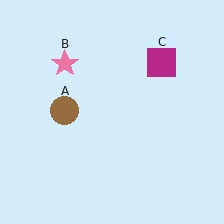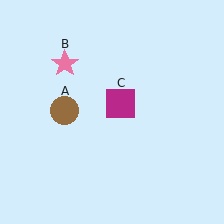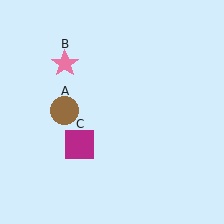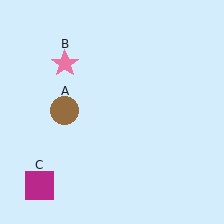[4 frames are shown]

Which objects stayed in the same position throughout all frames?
Brown circle (object A) and pink star (object B) remained stationary.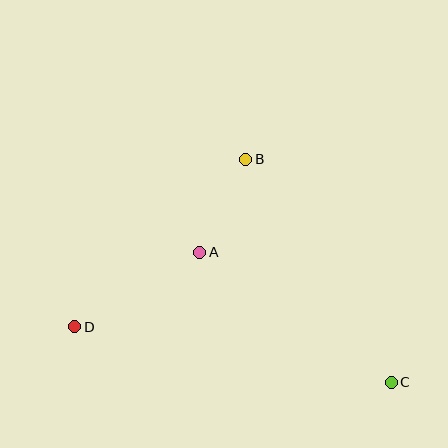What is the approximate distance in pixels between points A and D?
The distance between A and D is approximately 145 pixels.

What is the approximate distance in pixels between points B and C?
The distance between B and C is approximately 266 pixels.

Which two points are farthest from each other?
Points C and D are farthest from each other.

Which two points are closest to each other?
Points A and B are closest to each other.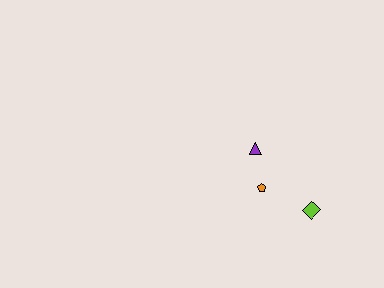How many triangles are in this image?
There is 1 triangle.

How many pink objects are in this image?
There are no pink objects.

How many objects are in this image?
There are 3 objects.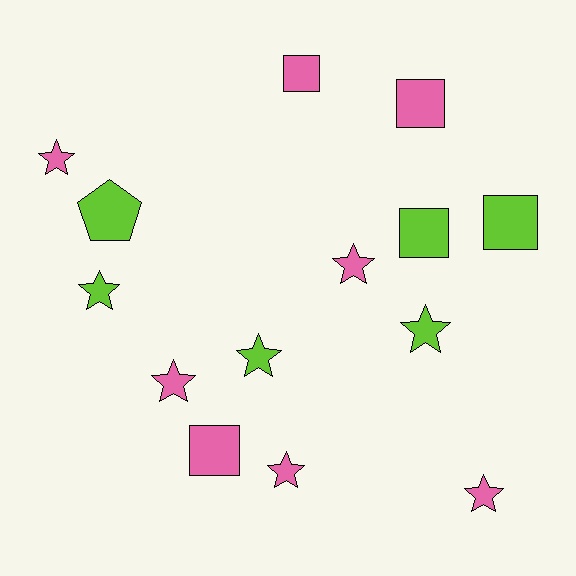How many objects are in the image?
There are 14 objects.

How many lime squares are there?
There are 2 lime squares.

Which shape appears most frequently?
Star, with 8 objects.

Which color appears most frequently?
Pink, with 8 objects.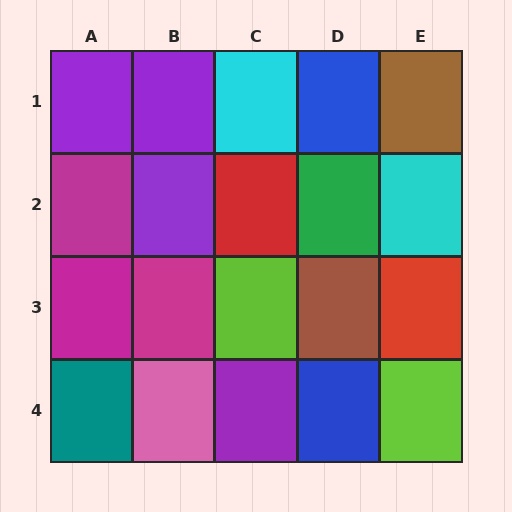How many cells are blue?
2 cells are blue.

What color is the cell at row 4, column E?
Lime.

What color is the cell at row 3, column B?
Magenta.